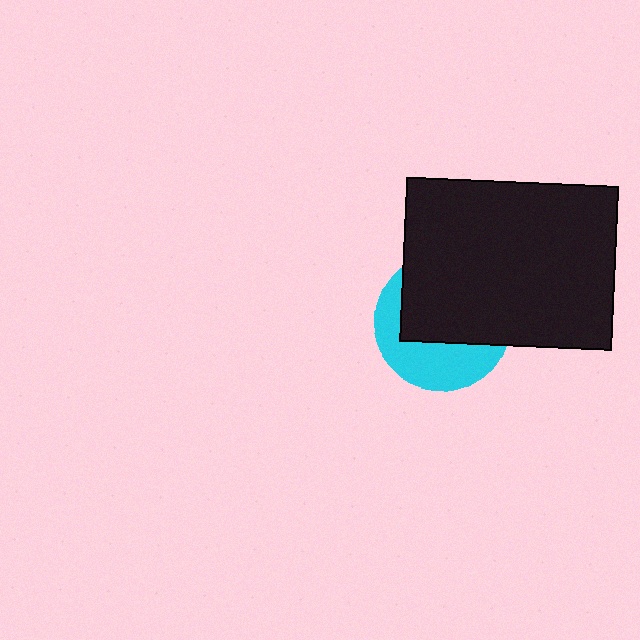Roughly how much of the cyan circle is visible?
A small part of it is visible (roughly 41%).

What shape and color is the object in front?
The object in front is a black rectangle.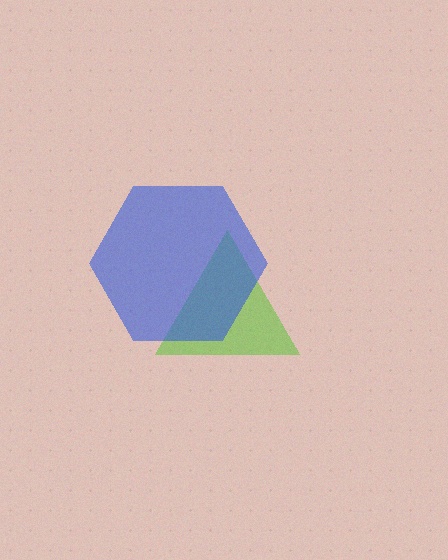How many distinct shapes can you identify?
There are 2 distinct shapes: a lime triangle, a blue hexagon.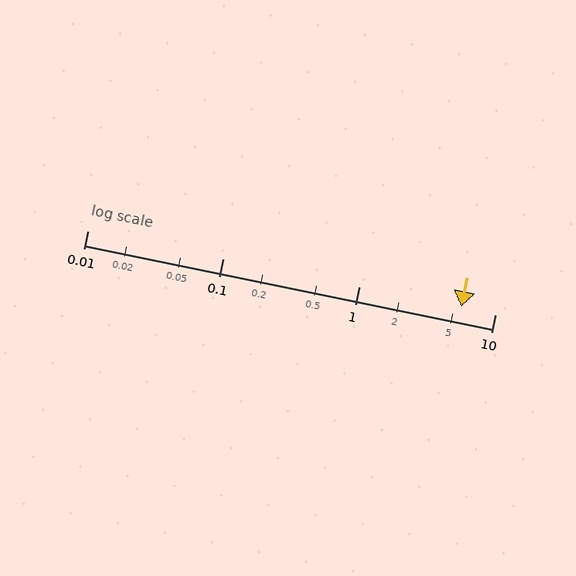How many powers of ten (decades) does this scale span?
The scale spans 3 decades, from 0.01 to 10.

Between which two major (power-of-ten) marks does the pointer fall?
The pointer is between 1 and 10.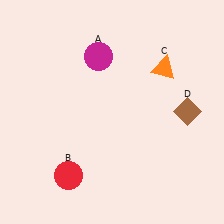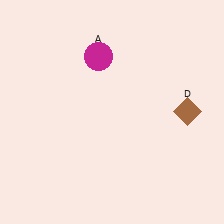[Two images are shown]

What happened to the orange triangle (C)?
The orange triangle (C) was removed in Image 2. It was in the top-right area of Image 1.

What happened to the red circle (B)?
The red circle (B) was removed in Image 2. It was in the bottom-left area of Image 1.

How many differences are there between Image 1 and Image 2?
There are 2 differences between the two images.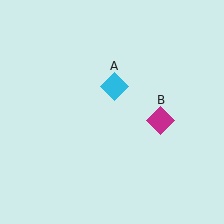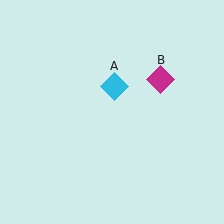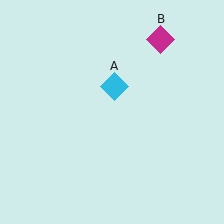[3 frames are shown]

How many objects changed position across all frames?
1 object changed position: magenta diamond (object B).